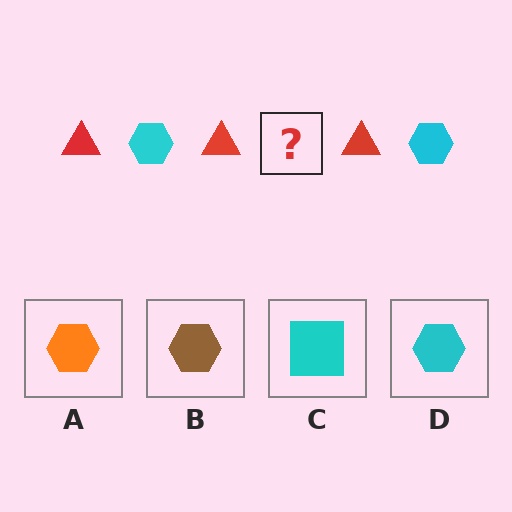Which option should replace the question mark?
Option D.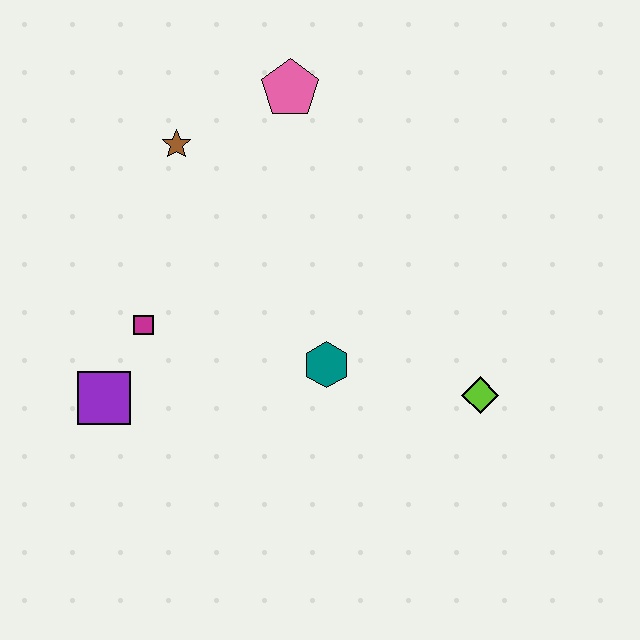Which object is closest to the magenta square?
The purple square is closest to the magenta square.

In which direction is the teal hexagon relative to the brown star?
The teal hexagon is below the brown star.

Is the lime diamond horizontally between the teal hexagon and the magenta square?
No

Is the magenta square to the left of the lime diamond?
Yes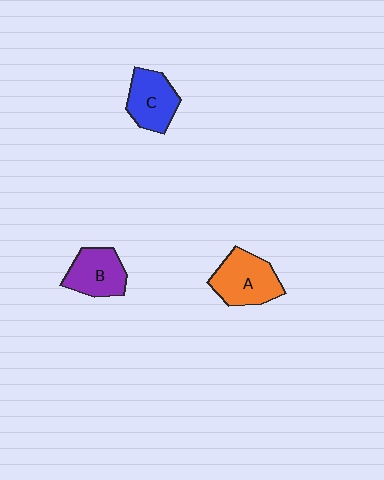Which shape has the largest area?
Shape A (orange).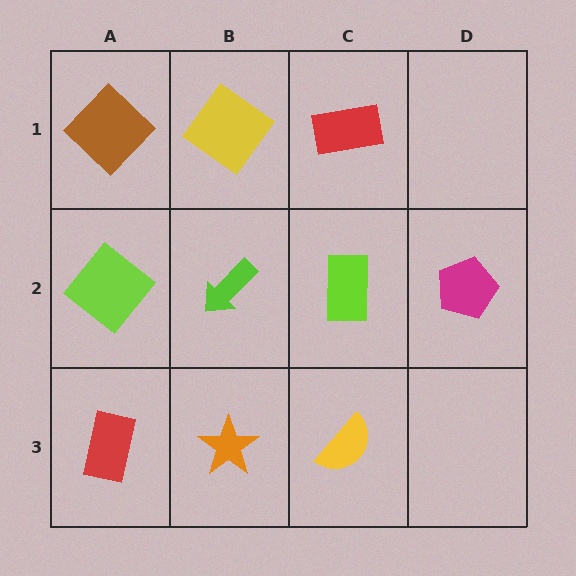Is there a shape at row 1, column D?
No, that cell is empty.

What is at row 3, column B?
An orange star.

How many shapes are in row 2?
4 shapes.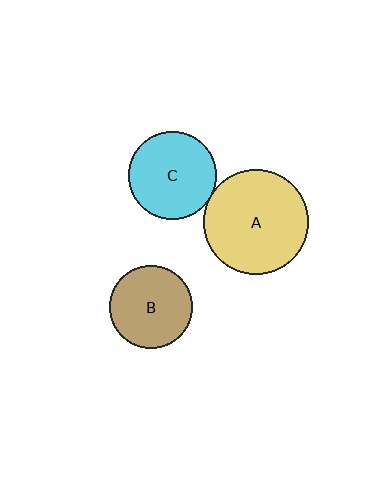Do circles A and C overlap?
Yes.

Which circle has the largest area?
Circle A (yellow).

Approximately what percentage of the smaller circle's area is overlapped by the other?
Approximately 5%.